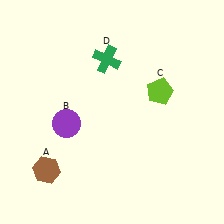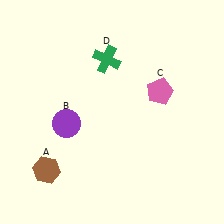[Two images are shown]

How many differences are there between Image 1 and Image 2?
There is 1 difference between the two images.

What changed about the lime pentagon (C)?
In Image 1, C is lime. In Image 2, it changed to pink.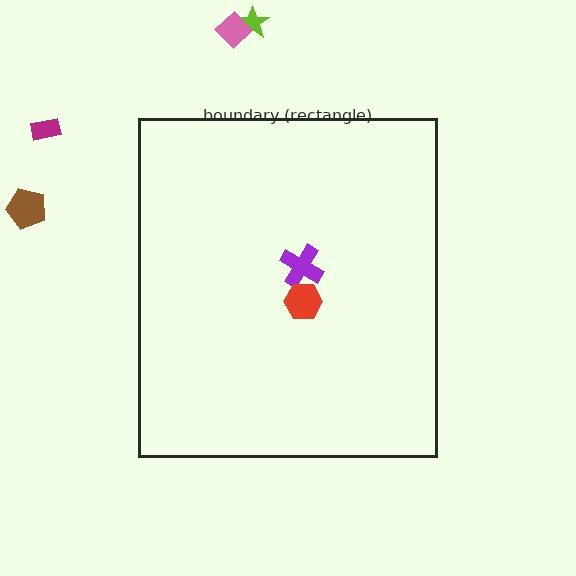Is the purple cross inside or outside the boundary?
Inside.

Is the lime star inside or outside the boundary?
Outside.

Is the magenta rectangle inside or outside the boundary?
Outside.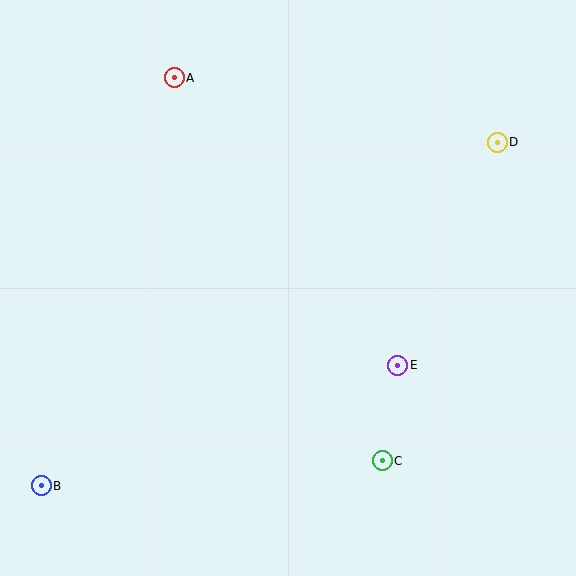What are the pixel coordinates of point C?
Point C is at (382, 461).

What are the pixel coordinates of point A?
Point A is at (174, 78).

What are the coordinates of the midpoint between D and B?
The midpoint between D and B is at (269, 314).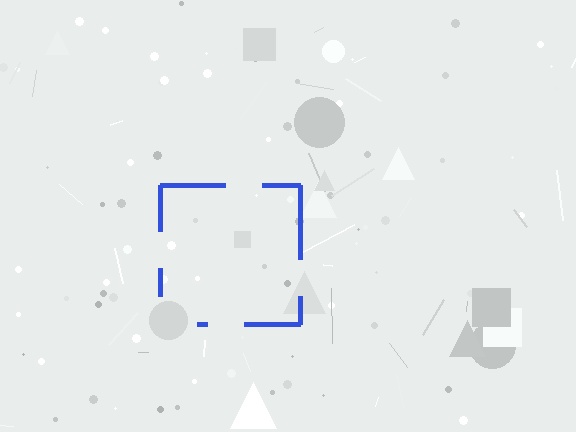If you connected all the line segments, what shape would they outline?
They would outline a square.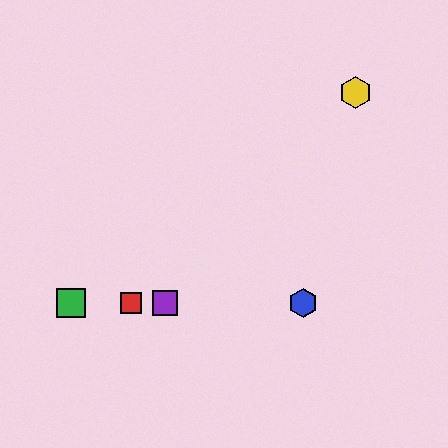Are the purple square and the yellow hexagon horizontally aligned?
No, the purple square is at y≈303 and the yellow hexagon is at y≈93.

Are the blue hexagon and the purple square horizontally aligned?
Yes, both are at y≈303.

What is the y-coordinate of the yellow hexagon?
The yellow hexagon is at y≈93.